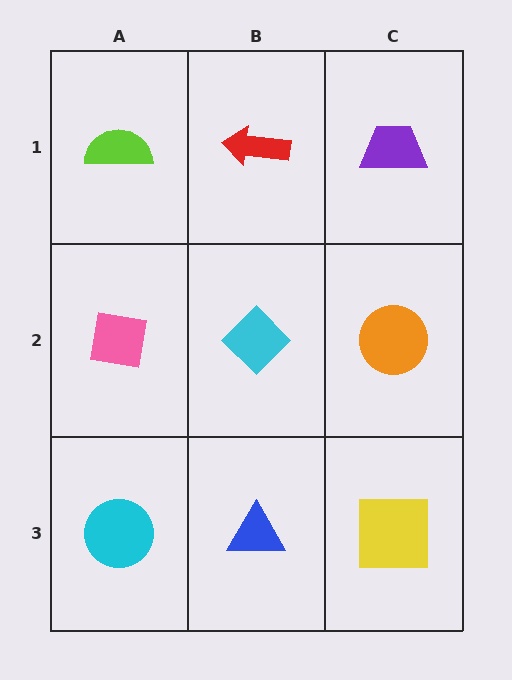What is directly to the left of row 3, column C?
A blue triangle.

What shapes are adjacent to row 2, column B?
A red arrow (row 1, column B), a blue triangle (row 3, column B), a pink square (row 2, column A), an orange circle (row 2, column C).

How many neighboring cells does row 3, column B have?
3.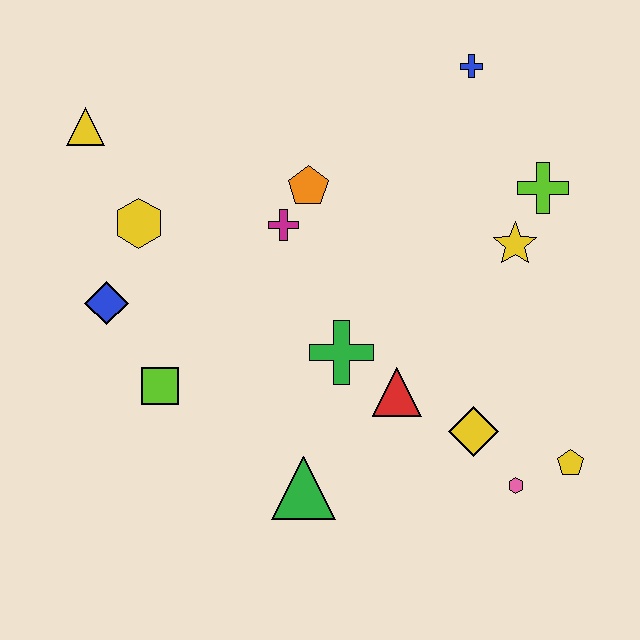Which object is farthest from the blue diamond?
The yellow pentagon is farthest from the blue diamond.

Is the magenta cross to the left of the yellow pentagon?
Yes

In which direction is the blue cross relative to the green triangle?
The blue cross is above the green triangle.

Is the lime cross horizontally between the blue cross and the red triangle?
No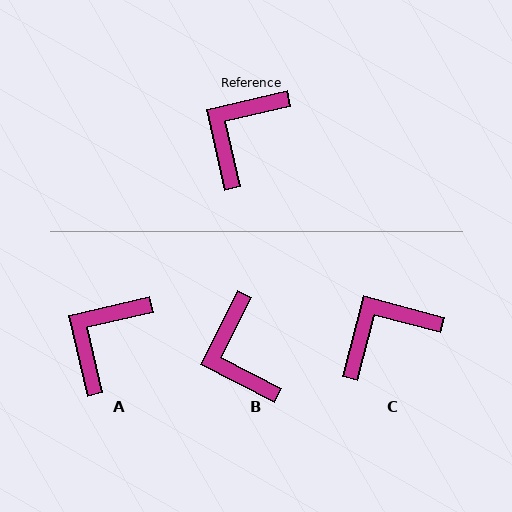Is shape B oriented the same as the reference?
No, it is off by about 50 degrees.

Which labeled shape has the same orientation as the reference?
A.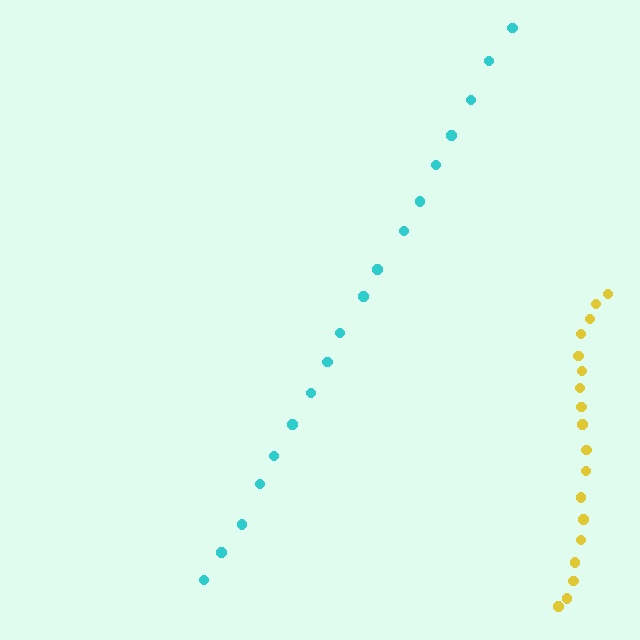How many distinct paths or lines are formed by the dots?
There are 2 distinct paths.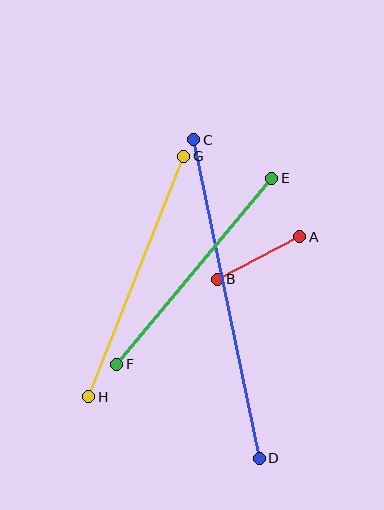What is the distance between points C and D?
The distance is approximately 325 pixels.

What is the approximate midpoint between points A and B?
The midpoint is at approximately (258, 258) pixels.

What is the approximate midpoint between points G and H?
The midpoint is at approximately (136, 276) pixels.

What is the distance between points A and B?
The distance is approximately 93 pixels.